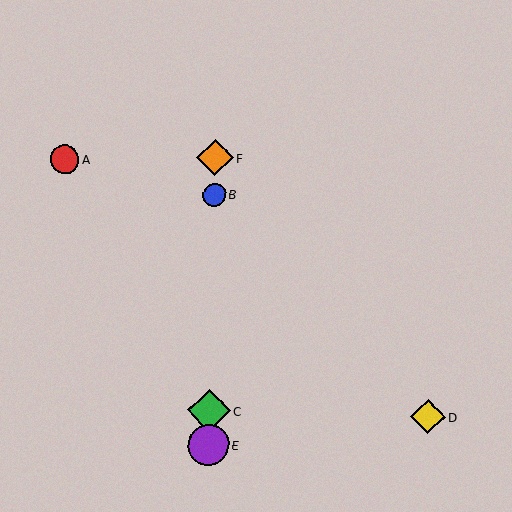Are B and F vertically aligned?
Yes, both are at x≈214.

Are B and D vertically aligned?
No, B is at x≈214 and D is at x≈428.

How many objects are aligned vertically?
4 objects (B, C, E, F) are aligned vertically.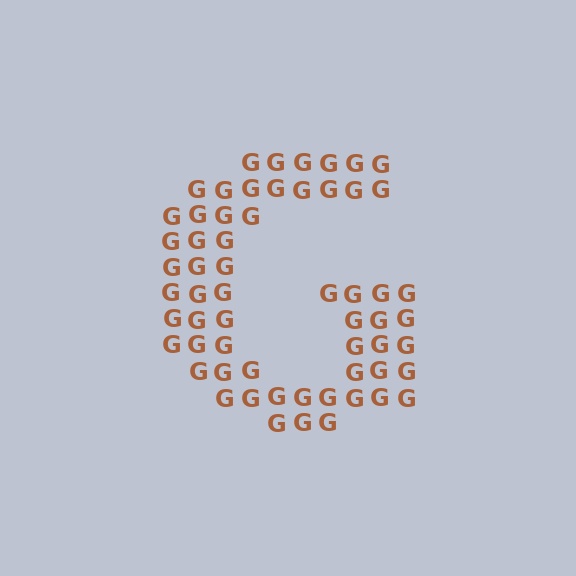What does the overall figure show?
The overall figure shows the letter G.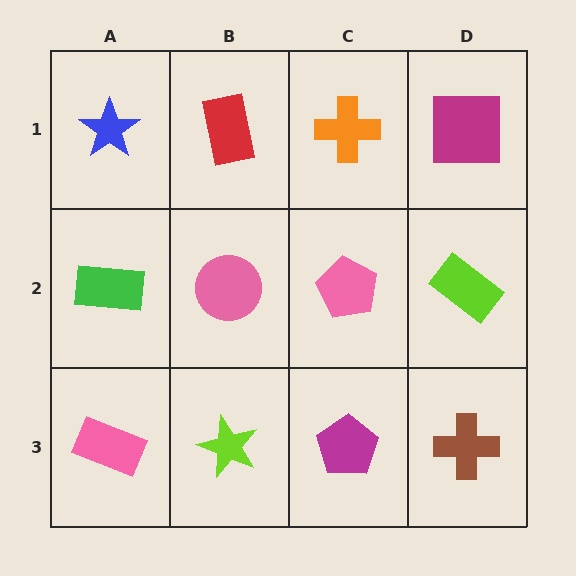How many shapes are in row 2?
4 shapes.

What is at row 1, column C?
An orange cross.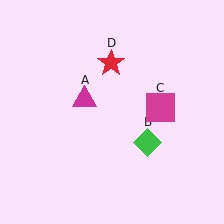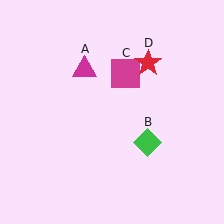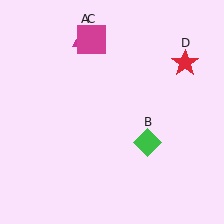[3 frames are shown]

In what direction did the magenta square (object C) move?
The magenta square (object C) moved up and to the left.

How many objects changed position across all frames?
3 objects changed position: magenta triangle (object A), magenta square (object C), red star (object D).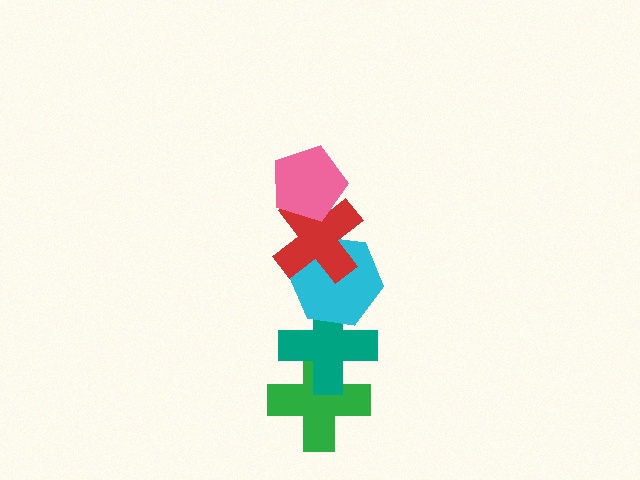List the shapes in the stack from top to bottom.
From top to bottom: the pink pentagon, the red cross, the cyan hexagon, the teal cross, the green cross.